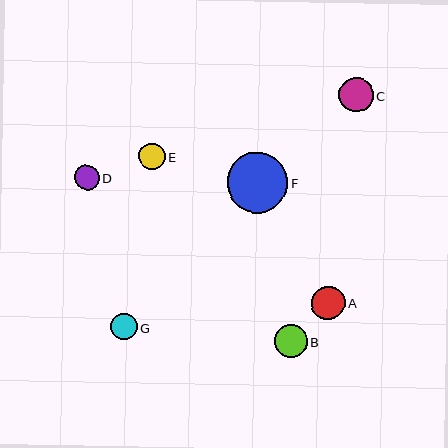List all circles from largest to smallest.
From largest to smallest: F, C, A, B, E, G, D.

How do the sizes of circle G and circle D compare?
Circle G and circle D are approximately the same size.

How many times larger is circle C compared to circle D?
Circle C is approximately 1.4 times the size of circle D.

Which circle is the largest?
Circle F is the largest with a size of approximately 61 pixels.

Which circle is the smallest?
Circle D is the smallest with a size of approximately 25 pixels.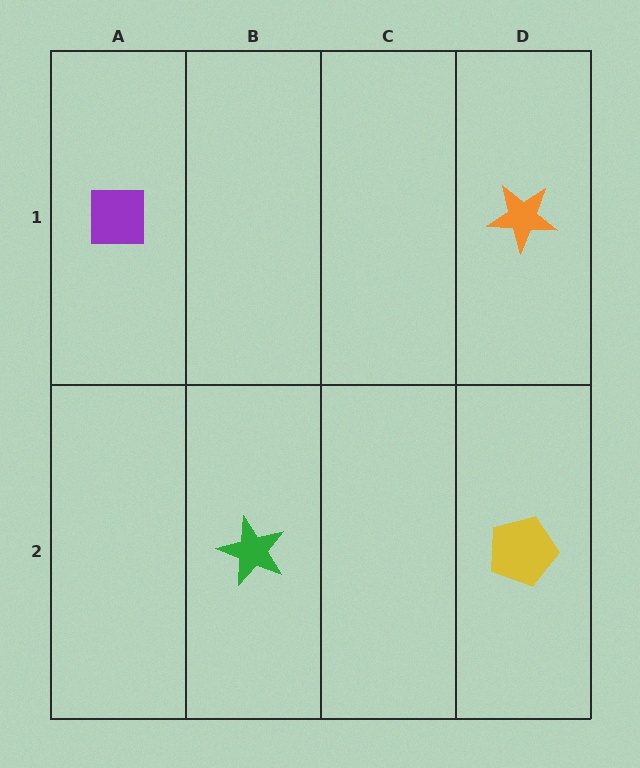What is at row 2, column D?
A yellow pentagon.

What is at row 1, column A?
A purple square.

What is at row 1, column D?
An orange star.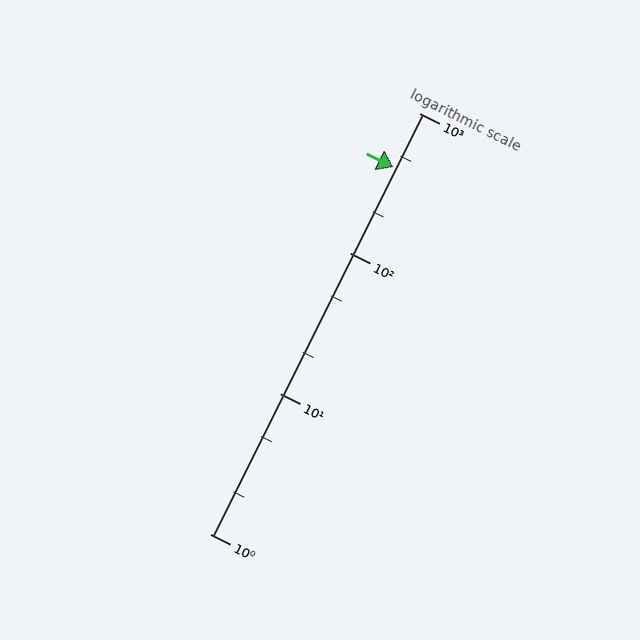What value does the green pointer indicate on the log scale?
The pointer indicates approximately 410.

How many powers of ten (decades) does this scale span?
The scale spans 3 decades, from 1 to 1000.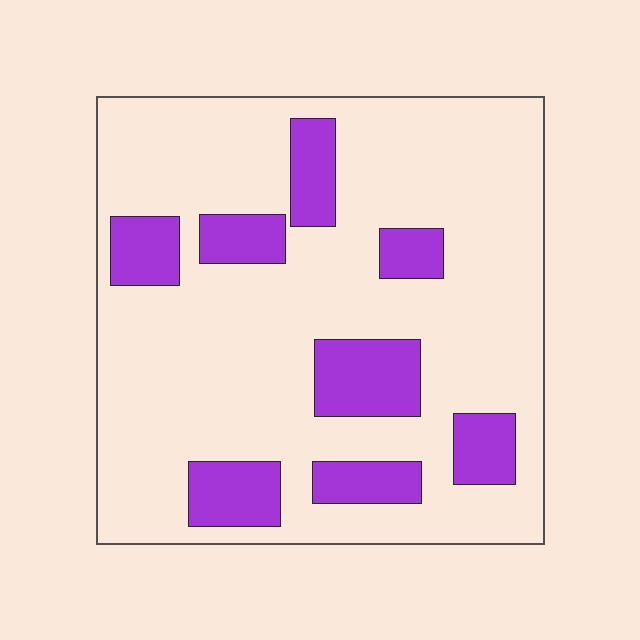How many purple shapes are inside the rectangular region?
8.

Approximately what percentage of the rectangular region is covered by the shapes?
Approximately 20%.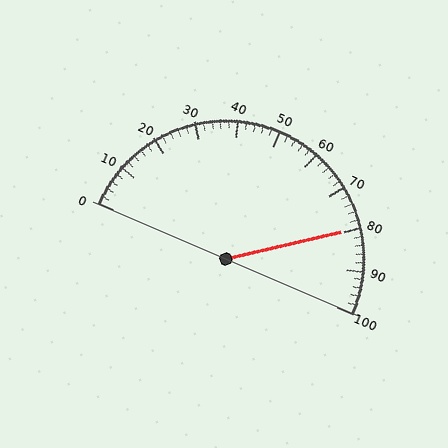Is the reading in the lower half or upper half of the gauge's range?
The reading is in the upper half of the range (0 to 100).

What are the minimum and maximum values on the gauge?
The gauge ranges from 0 to 100.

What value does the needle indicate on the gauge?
The needle indicates approximately 80.